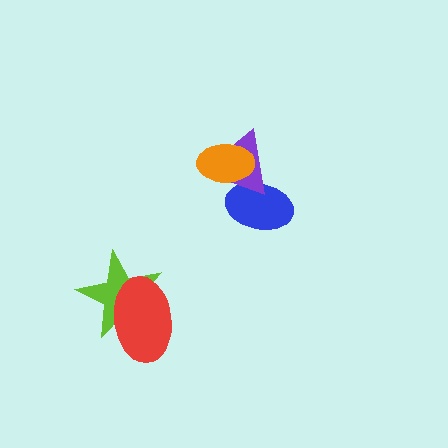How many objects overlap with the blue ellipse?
2 objects overlap with the blue ellipse.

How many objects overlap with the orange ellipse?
2 objects overlap with the orange ellipse.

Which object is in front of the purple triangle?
The orange ellipse is in front of the purple triangle.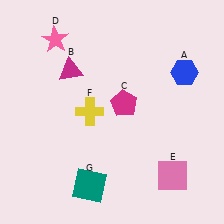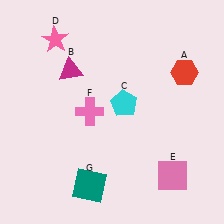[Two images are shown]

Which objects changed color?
A changed from blue to red. C changed from magenta to cyan. F changed from yellow to pink.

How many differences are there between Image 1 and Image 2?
There are 3 differences between the two images.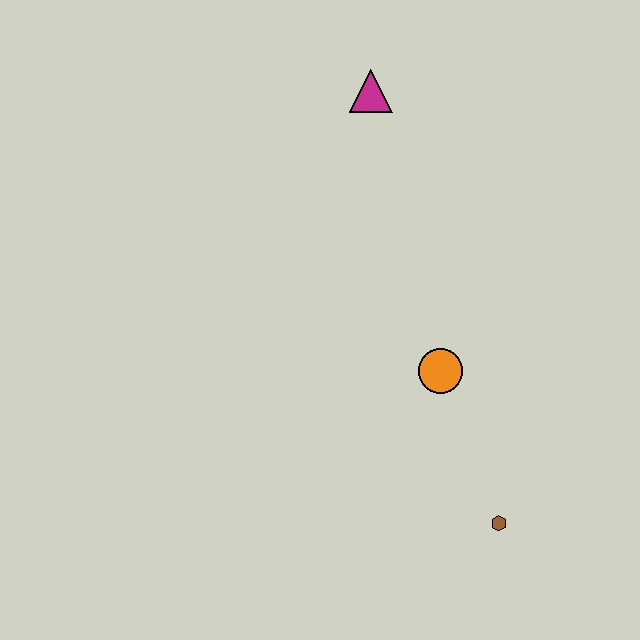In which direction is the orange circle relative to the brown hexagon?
The orange circle is above the brown hexagon.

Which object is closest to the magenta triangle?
The orange circle is closest to the magenta triangle.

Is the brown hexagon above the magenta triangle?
No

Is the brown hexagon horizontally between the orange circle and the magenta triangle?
No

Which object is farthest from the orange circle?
The magenta triangle is farthest from the orange circle.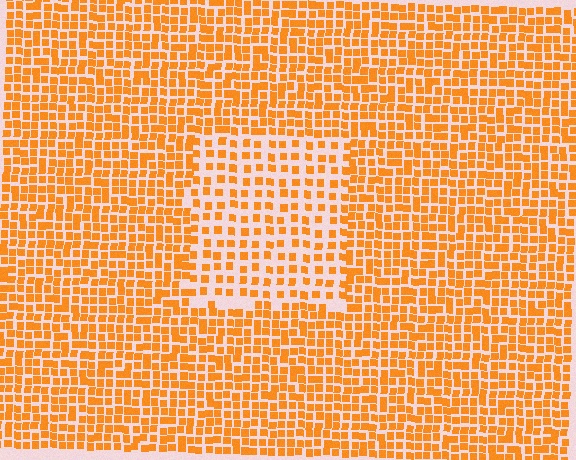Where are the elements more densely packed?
The elements are more densely packed outside the rectangle boundary.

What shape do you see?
I see a rectangle.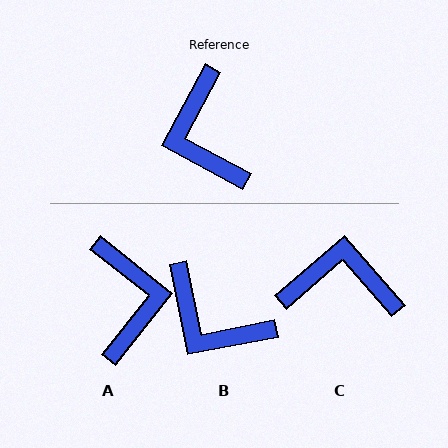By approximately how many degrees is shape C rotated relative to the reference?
Approximately 111 degrees clockwise.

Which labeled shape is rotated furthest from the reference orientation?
A, about 170 degrees away.